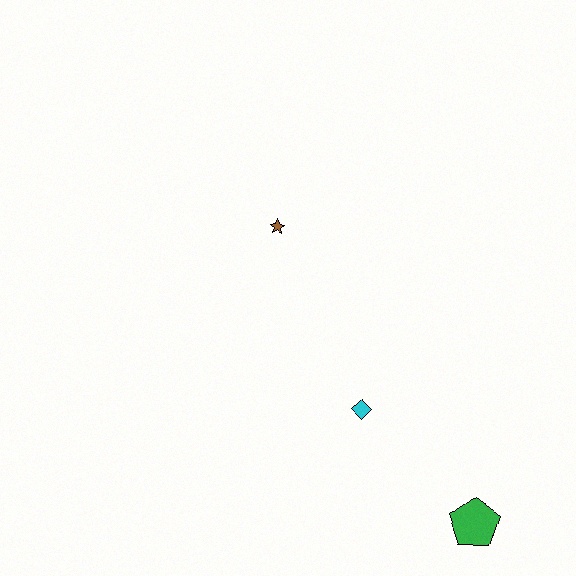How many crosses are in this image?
There are no crosses.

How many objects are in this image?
There are 3 objects.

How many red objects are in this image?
There are no red objects.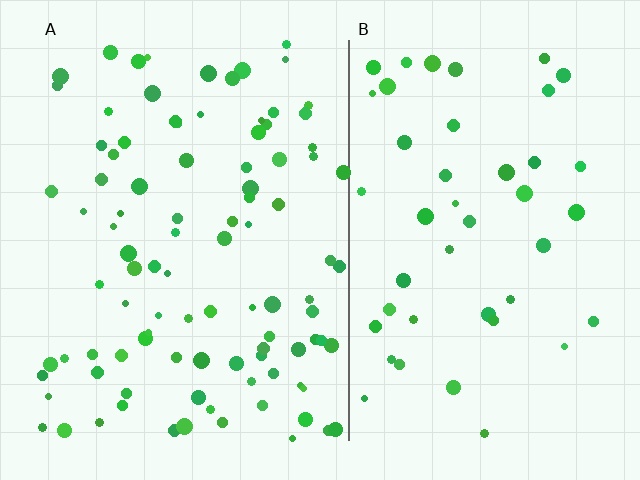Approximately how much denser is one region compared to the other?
Approximately 2.1× — region A over region B.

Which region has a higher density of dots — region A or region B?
A (the left).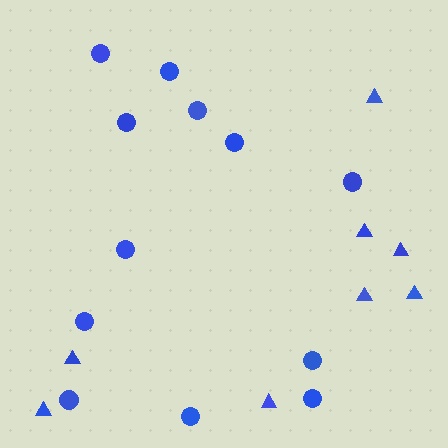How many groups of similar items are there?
There are 2 groups: one group of circles (12) and one group of triangles (8).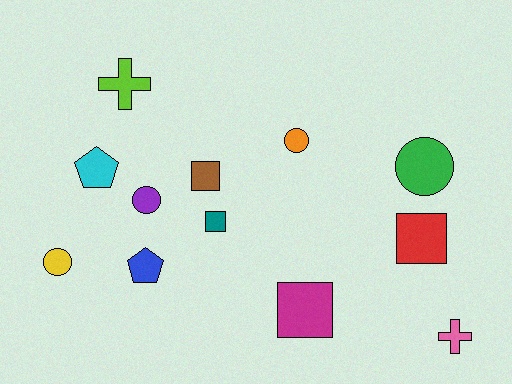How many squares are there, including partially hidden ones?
There are 4 squares.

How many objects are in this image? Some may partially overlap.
There are 12 objects.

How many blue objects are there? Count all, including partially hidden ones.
There is 1 blue object.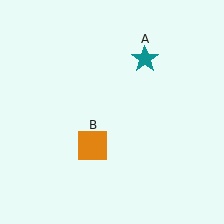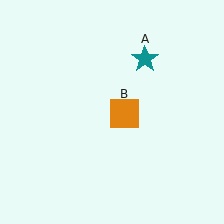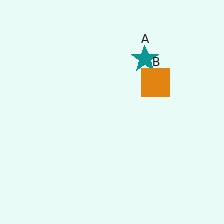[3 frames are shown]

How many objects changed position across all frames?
1 object changed position: orange square (object B).